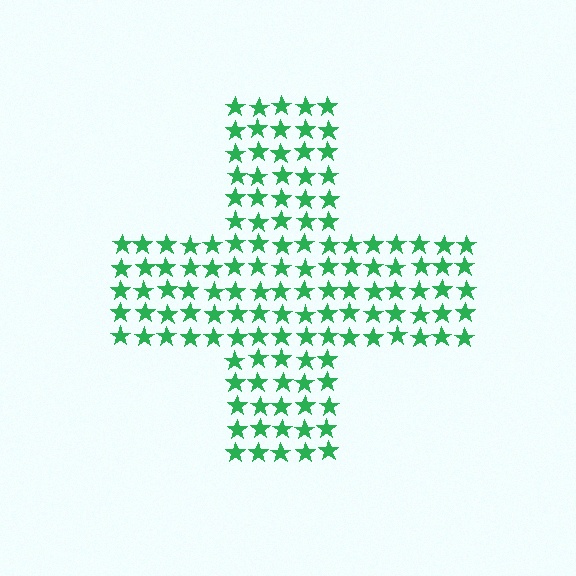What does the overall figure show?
The overall figure shows a cross.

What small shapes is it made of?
It is made of small stars.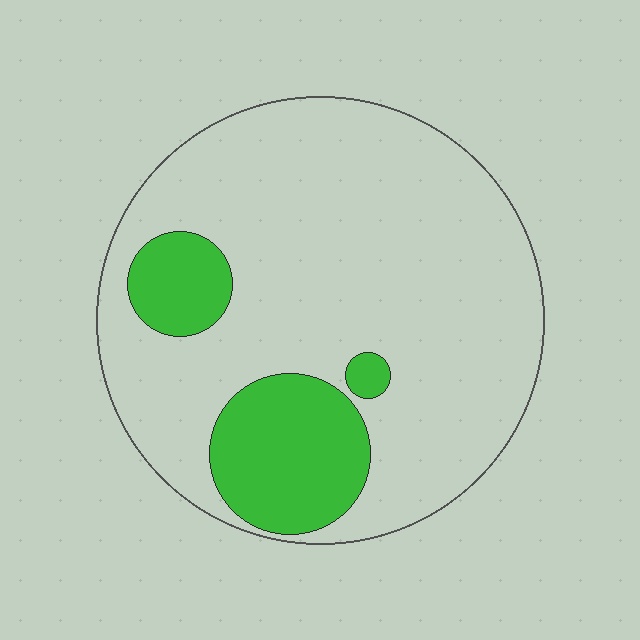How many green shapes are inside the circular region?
3.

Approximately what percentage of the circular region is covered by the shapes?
Approximately 20%.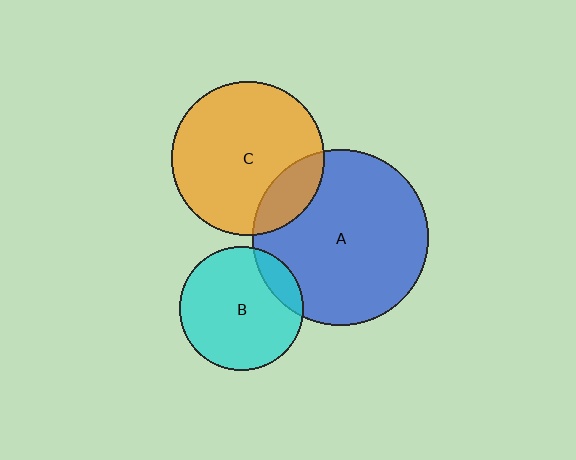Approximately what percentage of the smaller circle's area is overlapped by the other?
Approximately 15%.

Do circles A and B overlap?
Yes.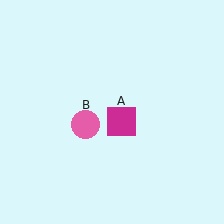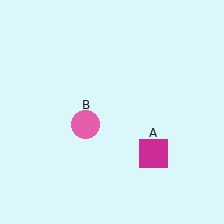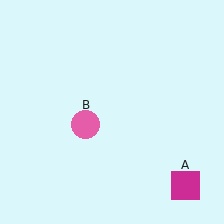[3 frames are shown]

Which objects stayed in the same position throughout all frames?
Pink circle (object B) remained stationary.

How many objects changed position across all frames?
1 object changed position: magenta square (object A).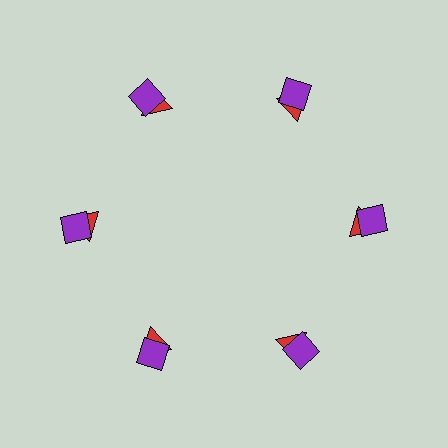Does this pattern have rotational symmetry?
Yes, this pattern has 6-fold rotational symmetry. It looks the same after rotating 60 degrees around the center.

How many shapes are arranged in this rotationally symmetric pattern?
There are 12 shapes, arranged in 6 groups of 2.